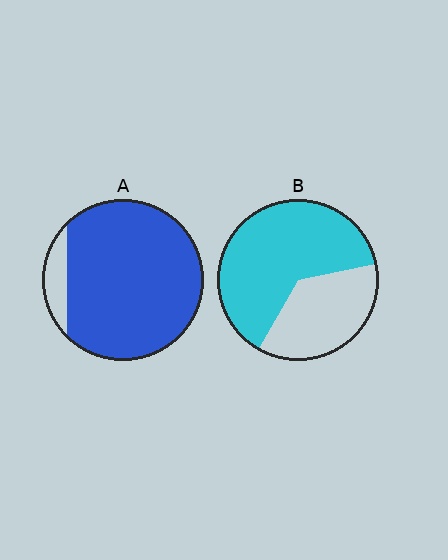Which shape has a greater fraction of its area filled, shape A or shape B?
Shape A.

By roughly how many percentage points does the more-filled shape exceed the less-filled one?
By roughly 25 percentage points (A over B).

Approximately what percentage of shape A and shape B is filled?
A is approximately 90% and B is approximately 65%.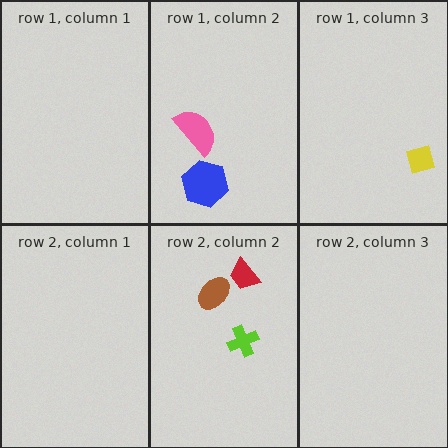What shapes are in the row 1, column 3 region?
The yellow square.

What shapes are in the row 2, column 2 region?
The lime cross, the red trapezoid, the brown ellipse.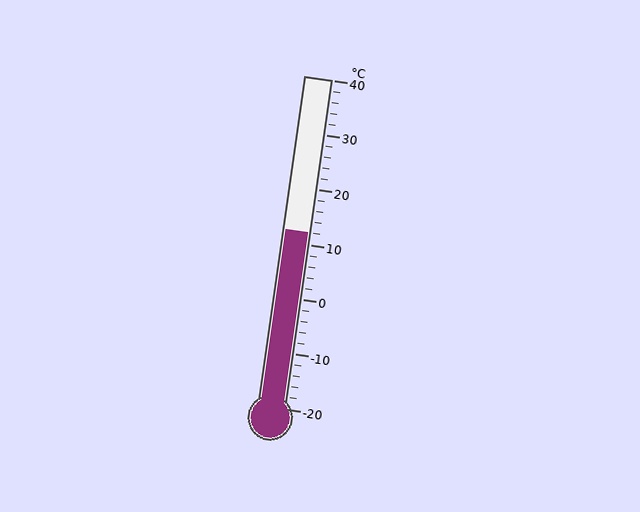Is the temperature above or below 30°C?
The temperature is below 30°C.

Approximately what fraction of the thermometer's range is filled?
The thermometer is filled to approximately 55% of its range.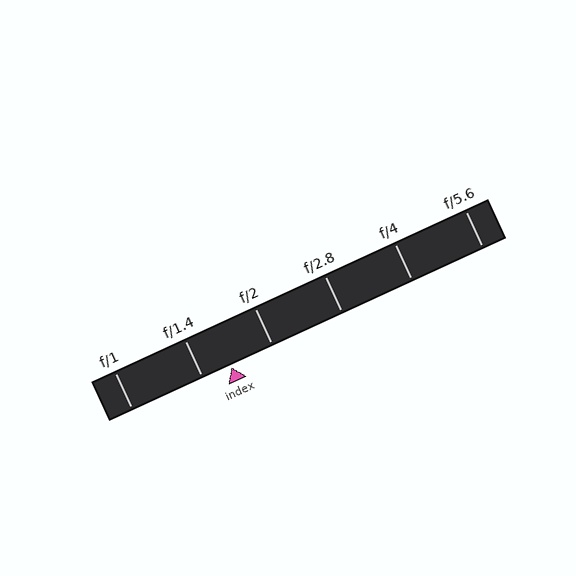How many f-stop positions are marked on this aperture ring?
There are 6 f-stop positions marked.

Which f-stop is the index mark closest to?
The index mark is closest to f/1.4.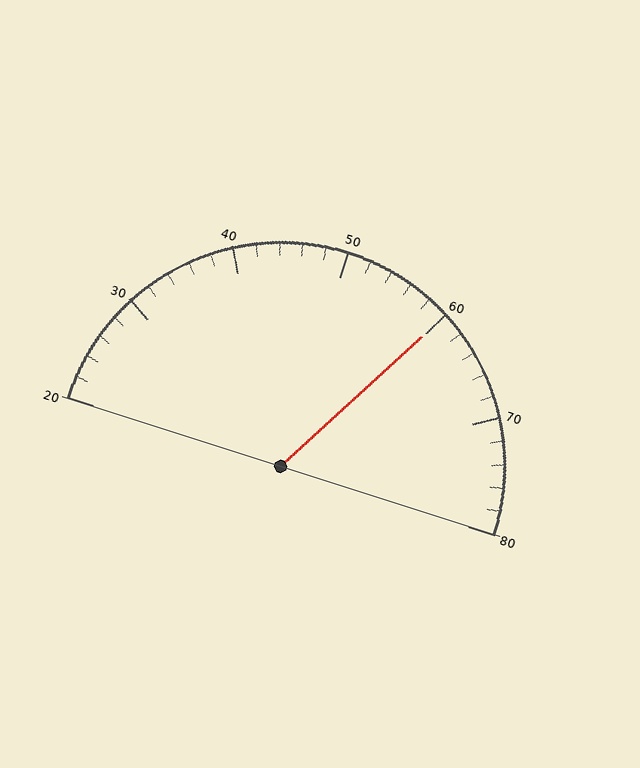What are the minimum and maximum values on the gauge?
The gauge ranges from 20 to 80.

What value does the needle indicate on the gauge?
The needle indicates approximately 60.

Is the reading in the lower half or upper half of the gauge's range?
The reading is in the upper half of the range (20 to 80).